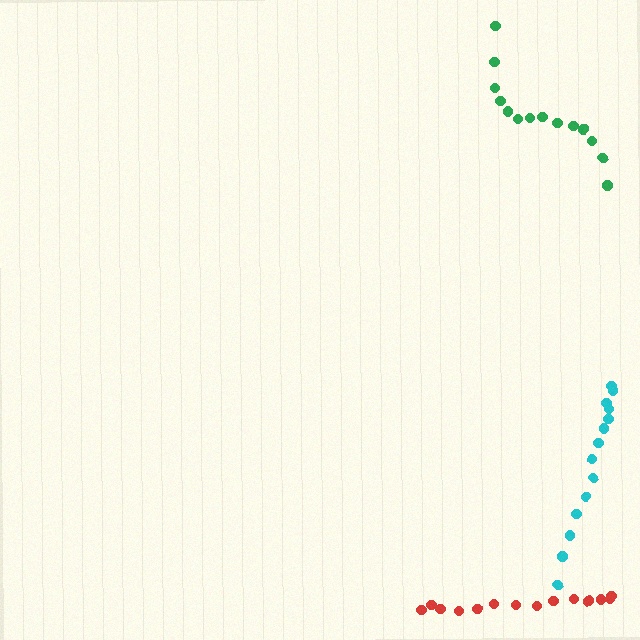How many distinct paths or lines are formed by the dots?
There are 3 distinct paths.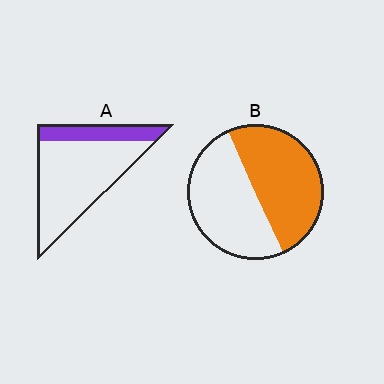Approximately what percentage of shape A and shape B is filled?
A is approximately 25% and B is approximately 50%.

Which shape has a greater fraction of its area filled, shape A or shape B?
Shape B.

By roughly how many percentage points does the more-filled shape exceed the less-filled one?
By roughly 25 percentage points (B over A).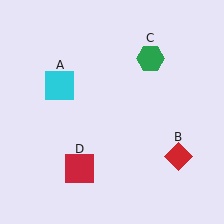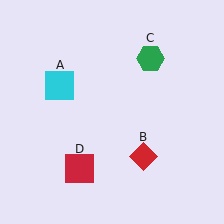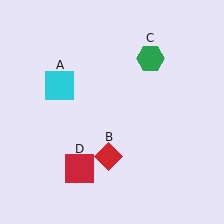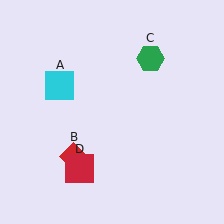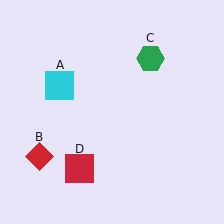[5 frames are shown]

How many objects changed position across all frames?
1 object changed position: red diamond (object B).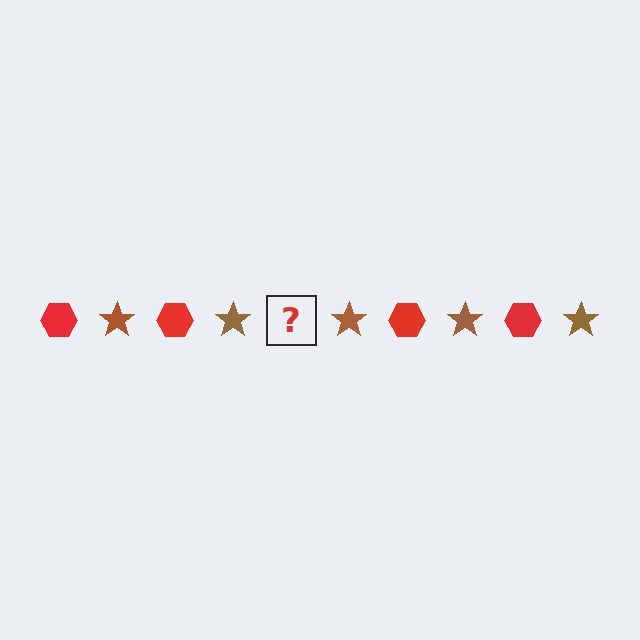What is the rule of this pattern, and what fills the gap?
The rule is that the pattern alternates between red hexagon and brown star. The gap should be filled with a red hexagon.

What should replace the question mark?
The question mark should be replaced with a red hexagon.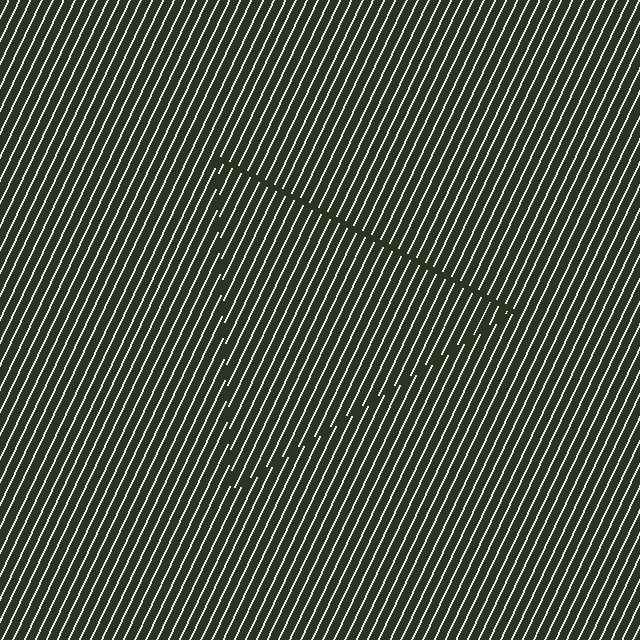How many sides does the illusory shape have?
3 sides — the line-ends trace a triangle.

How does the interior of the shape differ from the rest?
The interior of the shape contains the same grating, shifted by half a period — the contour is defined by the phase discontinuity where line-ends from the inner and outer gratings abut.